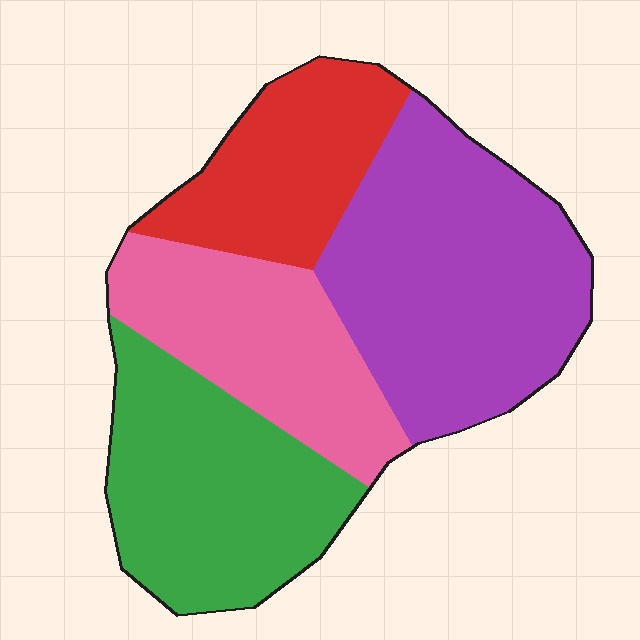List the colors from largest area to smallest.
From largest to smallest: purple, green, pink, red.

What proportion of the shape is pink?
Pink covers about 20% of the shape.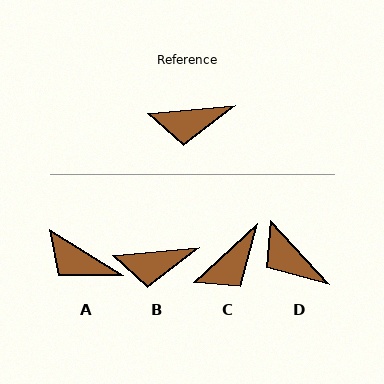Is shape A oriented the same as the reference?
No, it is off by about 37 degrees.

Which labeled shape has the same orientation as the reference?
B.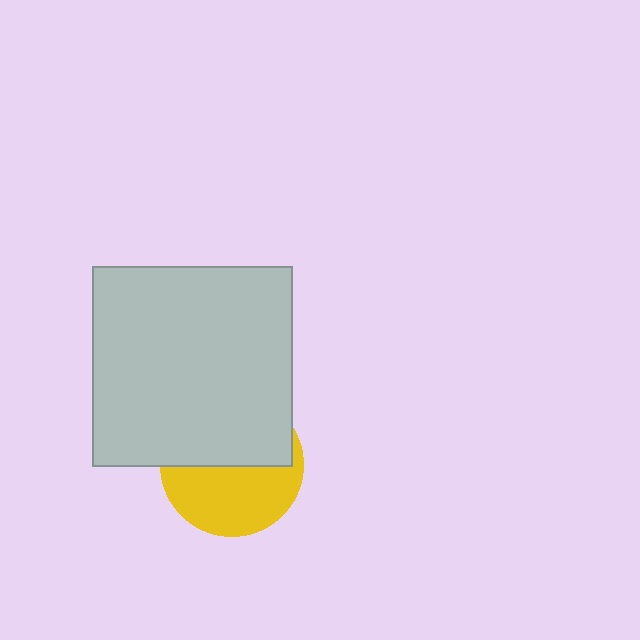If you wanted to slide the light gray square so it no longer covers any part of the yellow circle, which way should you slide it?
Slide it up — that is the most direct way to separate the two shapes.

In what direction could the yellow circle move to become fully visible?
The yellow circle could move down. That would shift it out from behind the light gray square entirely.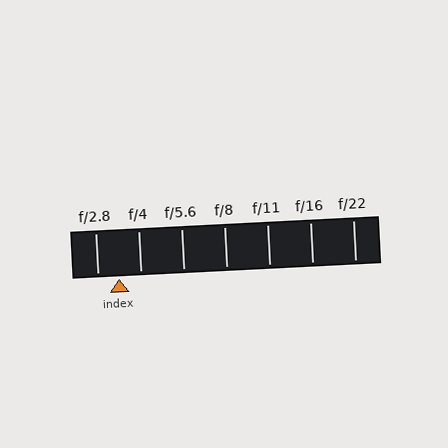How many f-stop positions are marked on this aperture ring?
There are 7 f-stop positions marked.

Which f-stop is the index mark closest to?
The index mark is closest to f/4.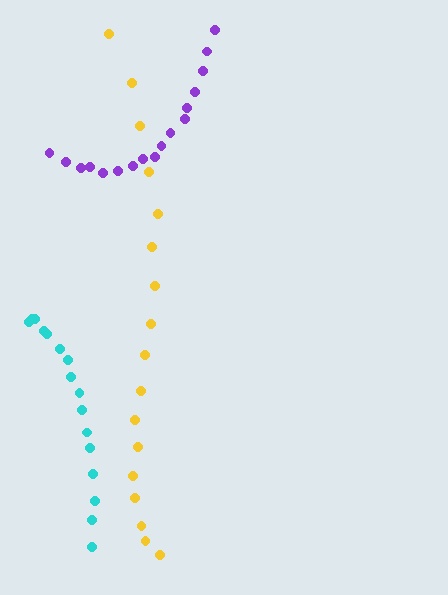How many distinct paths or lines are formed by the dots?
There are 3 distinct paths.